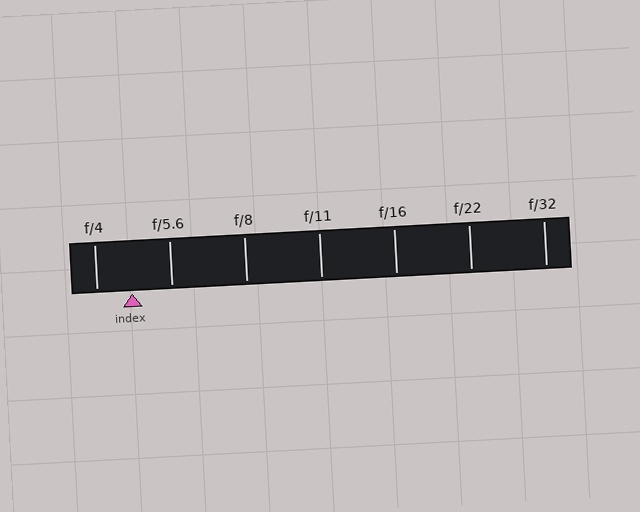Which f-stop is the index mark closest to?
The index mark is closest to f/4.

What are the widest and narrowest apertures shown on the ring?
The widest aperture shown is f/4 and the narrowest is f/32.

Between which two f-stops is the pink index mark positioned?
The index mark is between f/4 and f/5.6.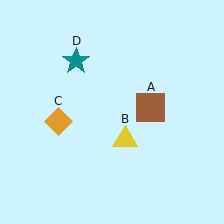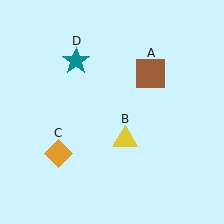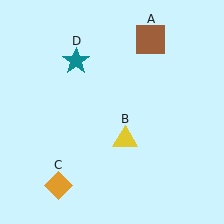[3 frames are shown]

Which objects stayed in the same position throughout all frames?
Yellow triangle (object B) and teal star (object D) remained stationary.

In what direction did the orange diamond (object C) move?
The orange diamond (object C) moved down.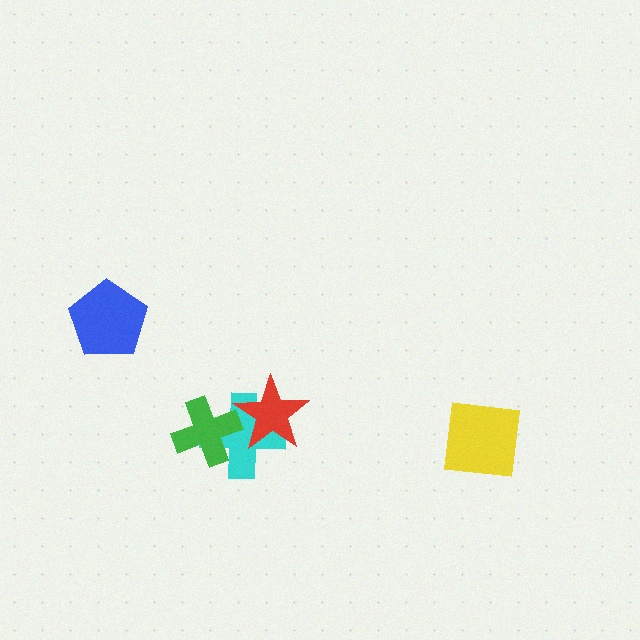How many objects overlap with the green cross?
2 objects overlap with the green cross.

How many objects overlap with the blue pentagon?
0 objects overlap with the blue pentagon.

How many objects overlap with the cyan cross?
2 objects overlap with the cyan cross.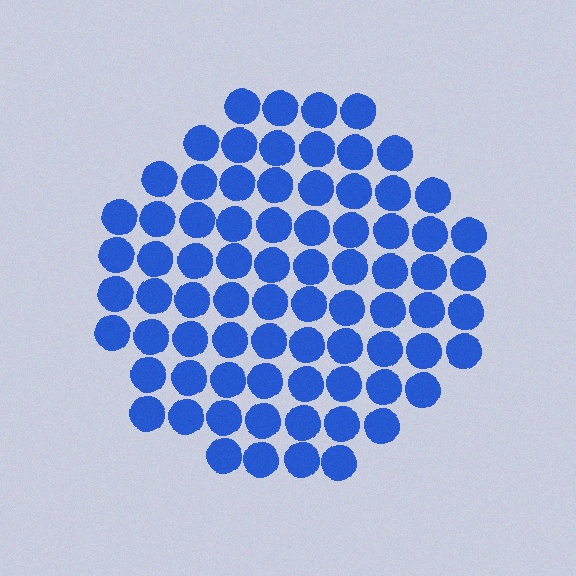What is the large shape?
The large shape is a circle.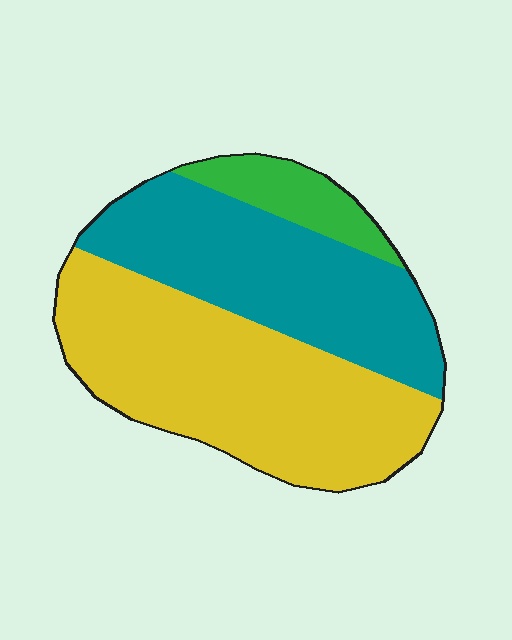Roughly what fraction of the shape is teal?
Teal covers roughly 40% of the shape.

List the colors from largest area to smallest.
From largest to smallest: yellow, teal, green.